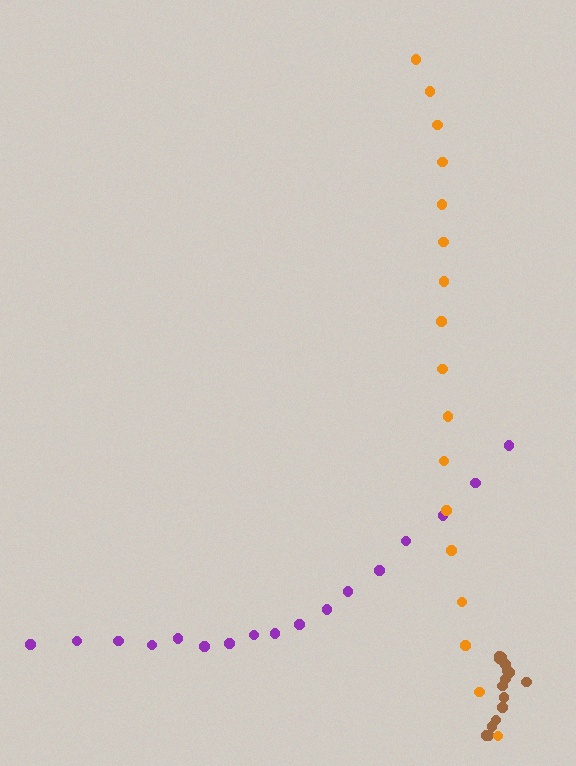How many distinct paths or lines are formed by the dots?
There are 3 distinct paths.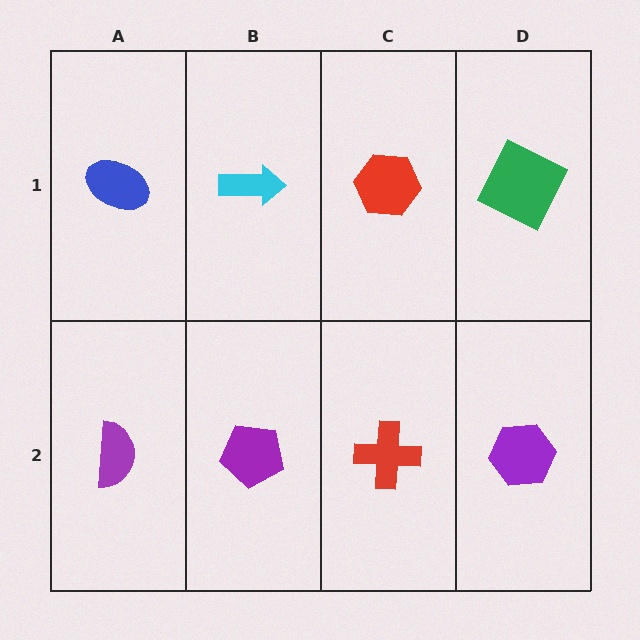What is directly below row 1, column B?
A purple pentagon.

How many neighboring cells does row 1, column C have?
3.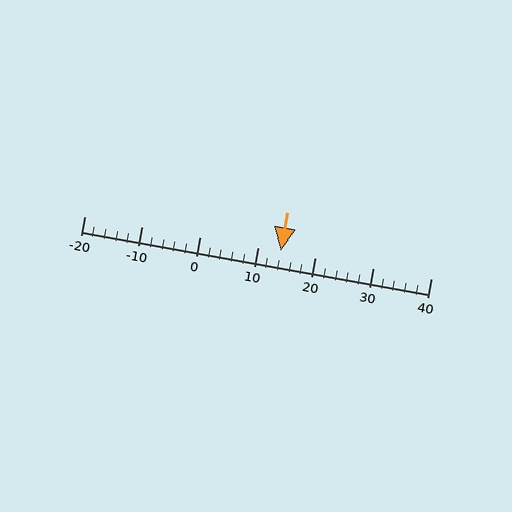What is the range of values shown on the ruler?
The ruler shows values from -20 to 40.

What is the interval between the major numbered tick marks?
The major tick marks are spaced 10 units apart.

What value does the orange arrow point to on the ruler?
The orange arrow points to approximately 14.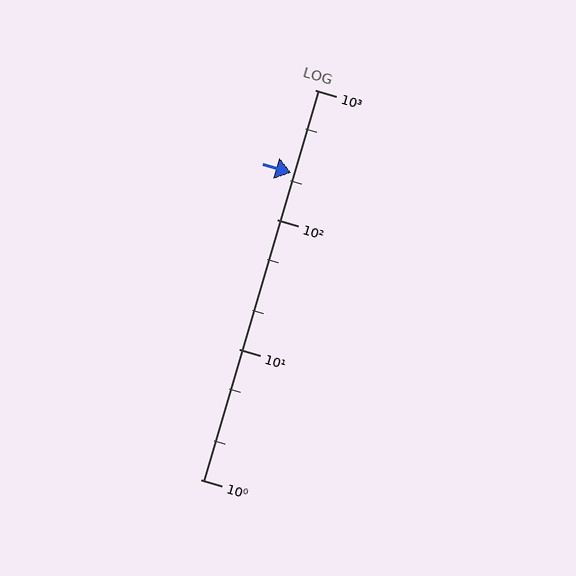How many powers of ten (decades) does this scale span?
The scale spans 3 decades, from 1 to 1000.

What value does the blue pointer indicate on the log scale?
The pointer indicates approximately 230.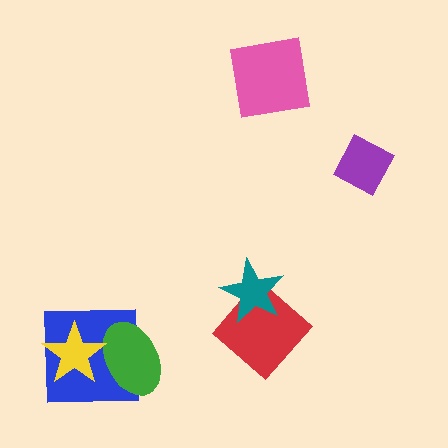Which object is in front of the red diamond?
The teal star is in front of the red diamond.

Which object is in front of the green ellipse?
The yellow star is in front of the green ellipse.